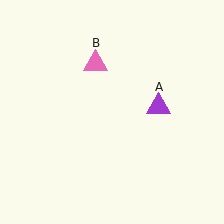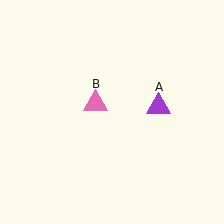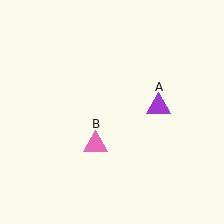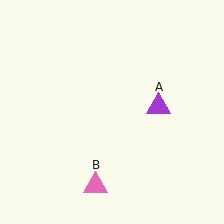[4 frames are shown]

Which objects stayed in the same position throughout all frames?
Purple triangle (object A) remained stationary.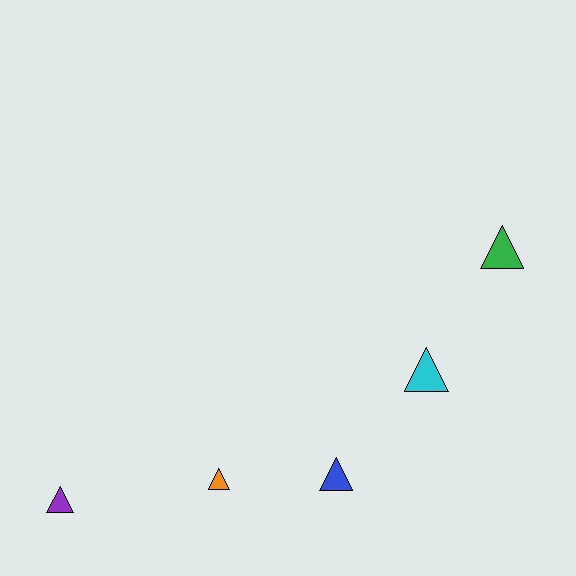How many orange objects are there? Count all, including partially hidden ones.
There is 1 orange object.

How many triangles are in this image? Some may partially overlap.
There are 5 triangles.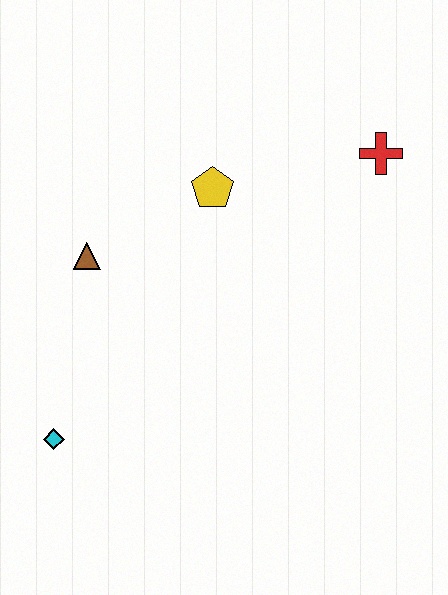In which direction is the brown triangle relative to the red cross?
The brown triangle is to the left of the red cross.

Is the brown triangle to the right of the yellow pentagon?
No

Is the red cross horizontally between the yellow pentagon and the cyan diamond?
No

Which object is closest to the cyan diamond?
The brown triangle is closest to the cyan diamond.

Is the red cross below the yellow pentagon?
No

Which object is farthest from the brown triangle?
The red cross is farthest from the brown triangle.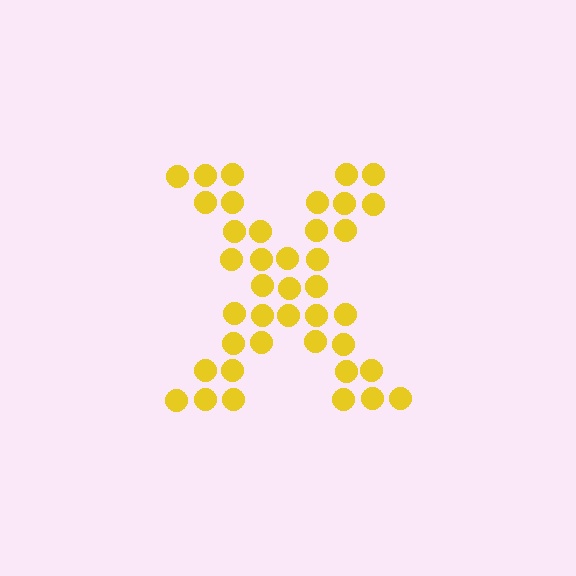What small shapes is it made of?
It is made of small circles.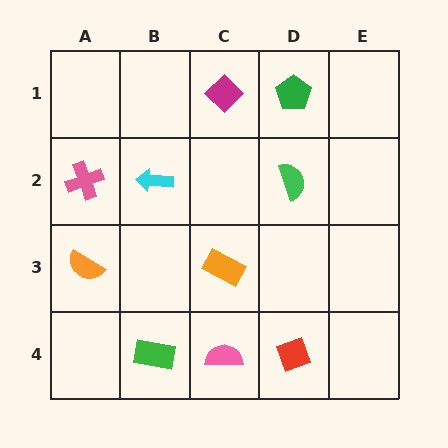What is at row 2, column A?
A pink cross.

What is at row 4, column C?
A pink semicircle.